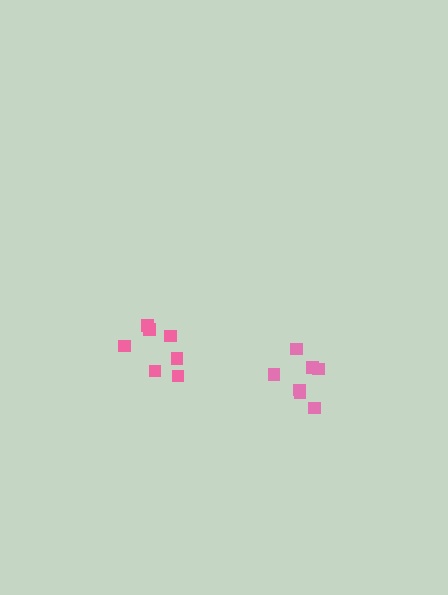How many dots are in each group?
Group 1: 7 dots, Group 2: 7 dots (14 total).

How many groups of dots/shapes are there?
There are 2 groups.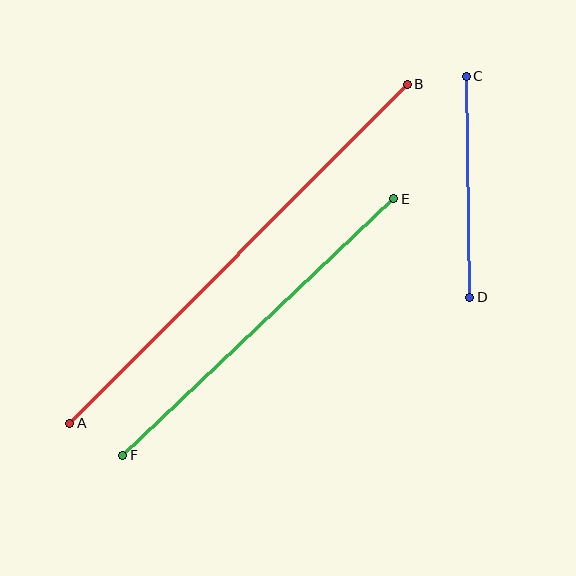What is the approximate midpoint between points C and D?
The midpoint is at approximately (468, 187) pixels.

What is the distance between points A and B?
The distance is approximately 478 pixels.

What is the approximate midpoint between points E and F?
The midpoint is at approximately (258, 327) pixels.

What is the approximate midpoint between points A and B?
The midpoint is at approximately (238, 254) pixels.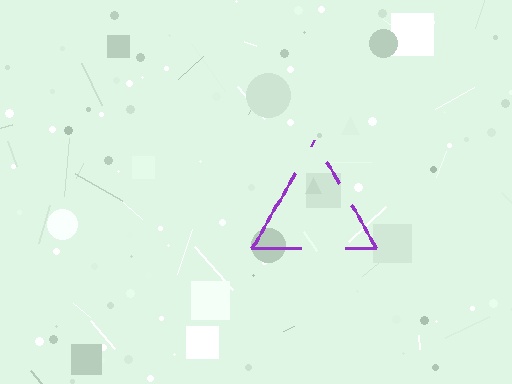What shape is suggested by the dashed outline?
The dashed outline suggests a triangle.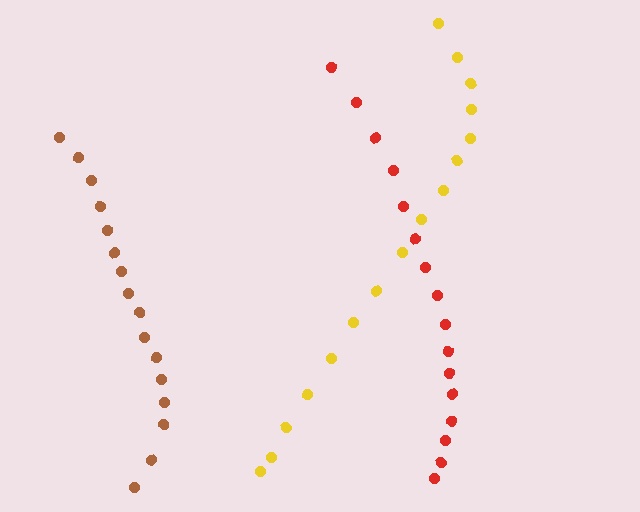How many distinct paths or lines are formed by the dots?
There are 3 distinct paths.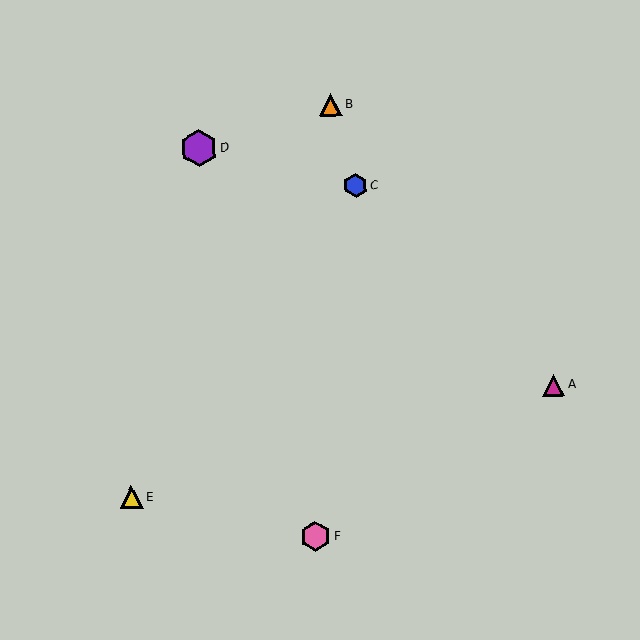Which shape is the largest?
The purple hexagon (labeled D) is the largest.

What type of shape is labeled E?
Shape E is a yellow triangle.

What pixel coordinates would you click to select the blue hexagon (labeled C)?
Click at (356, 186) to select the blue hexagon C.